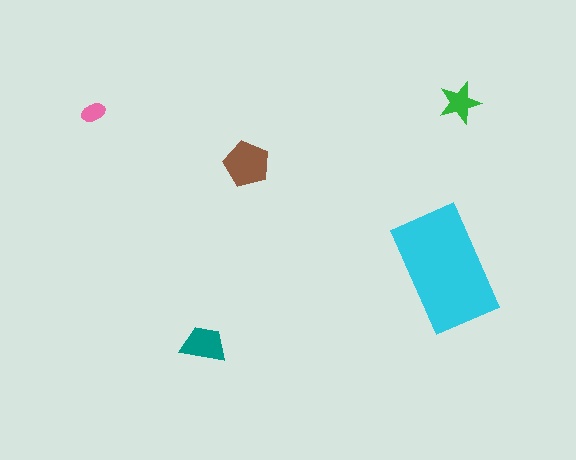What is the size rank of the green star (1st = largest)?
4th.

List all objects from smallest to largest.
The pink ellipse, the green star, the teal trapezoid, the brown pentagon, the cyan rectangle.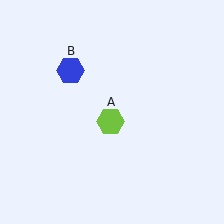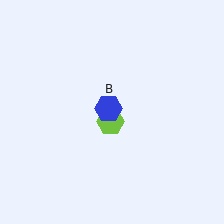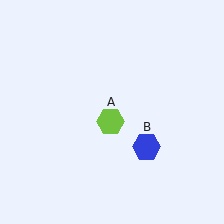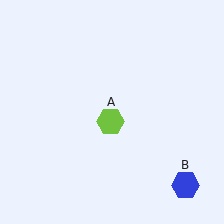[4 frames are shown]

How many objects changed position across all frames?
1 object changed position: blue hexagon (object B).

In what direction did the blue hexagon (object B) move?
The blue hexagon (object B) moved down and to the right.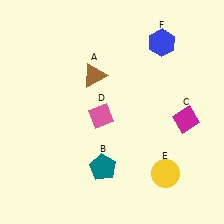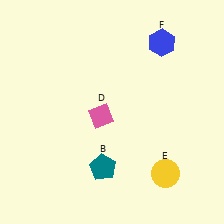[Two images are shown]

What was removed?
The brown triangle (A), the magenta diamond (C) were removed in Image 2.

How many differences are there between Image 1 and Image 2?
There are 2 differences between the two images.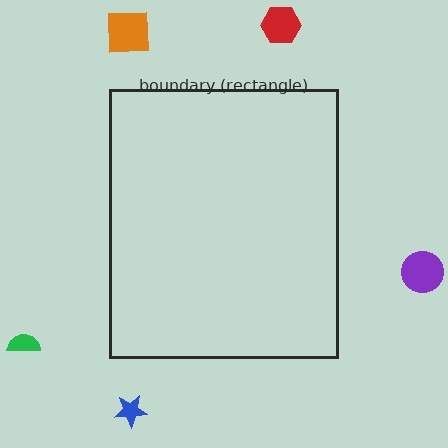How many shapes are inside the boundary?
0 inside, 5 outside.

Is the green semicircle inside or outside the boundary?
Outside.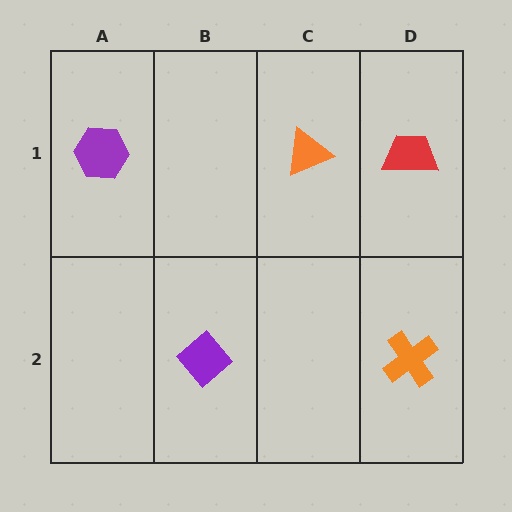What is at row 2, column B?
A purple diamond.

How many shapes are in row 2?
2 shapes.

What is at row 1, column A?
A purple hexagon.